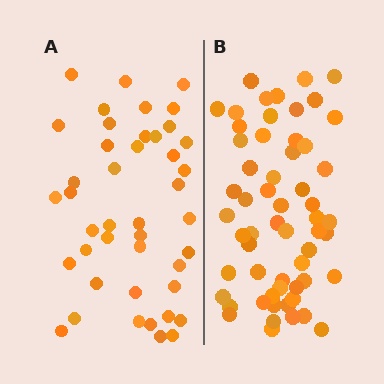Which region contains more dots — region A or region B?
Region B (the right region) has more dots.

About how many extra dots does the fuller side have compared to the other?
Region B has approximately 15 more dots than region A.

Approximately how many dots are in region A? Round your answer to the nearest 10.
About 40 dots. (The exact count is 43, which rounds to 40.)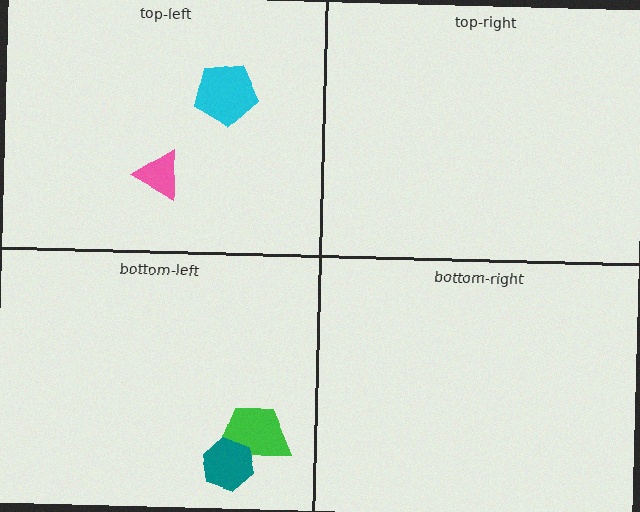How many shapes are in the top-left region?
2.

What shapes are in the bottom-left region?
The green trapezoid, the teal hexagon.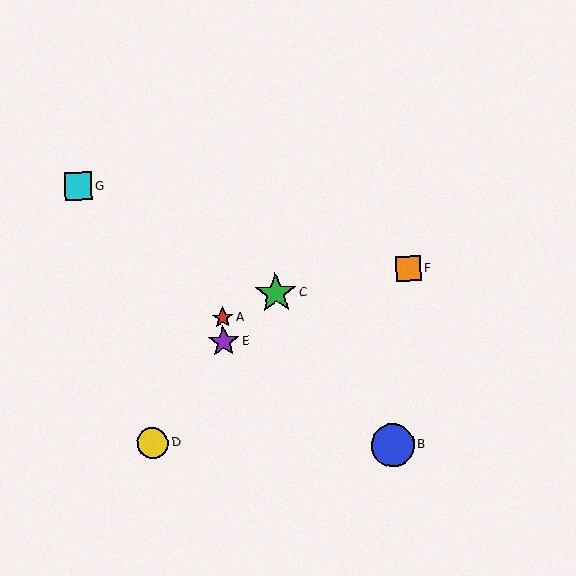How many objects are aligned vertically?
2 objects (A, E) are aligned vertically.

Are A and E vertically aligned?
Yes, both are at x≈223.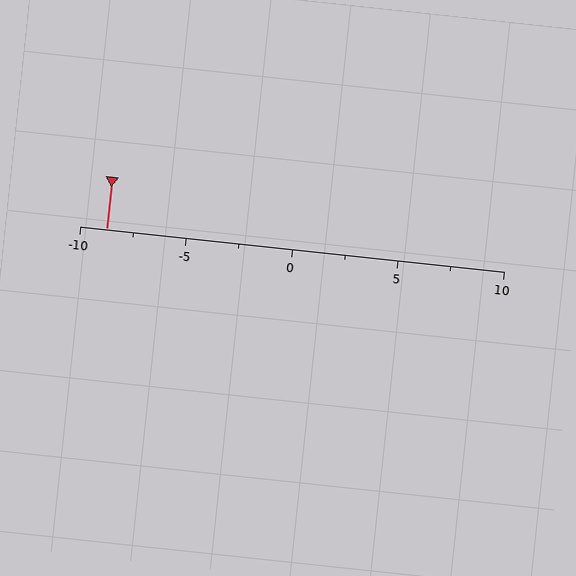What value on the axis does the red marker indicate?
The marker indicates approximately -8.8.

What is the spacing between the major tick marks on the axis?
The major ticks are spaced 5 apart.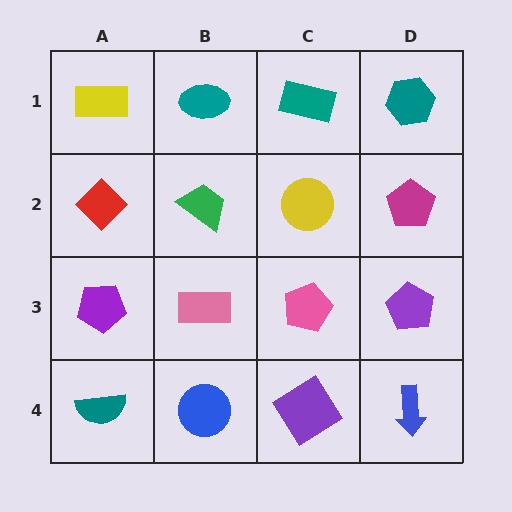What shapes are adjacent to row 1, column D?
A magenta pentagon (row 2, column D), a teal rectangle (row 1, column C).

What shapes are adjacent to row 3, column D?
A magenta pentagon (row 2, column D), a blue arrow (row 4, column D), a pink pentagon (row 3, column C).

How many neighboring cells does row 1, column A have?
2.